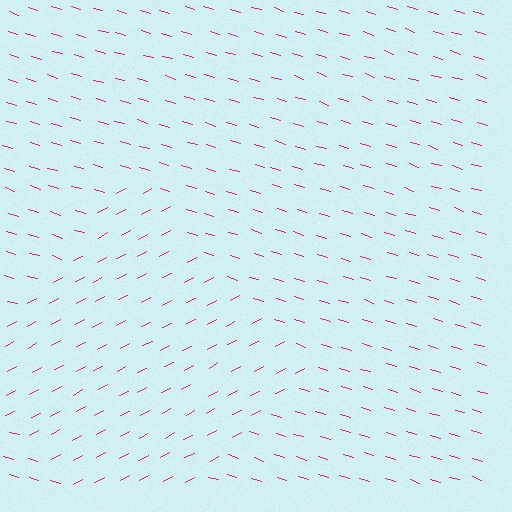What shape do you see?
I see a diamond.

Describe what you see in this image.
The image is filled with small magenta line segments. A diamond region in the image has lines oriented differently from the surrounding lines, creating a visible texture boundary.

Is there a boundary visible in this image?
Yes, there is a texture boundary formed by a change in line orientation.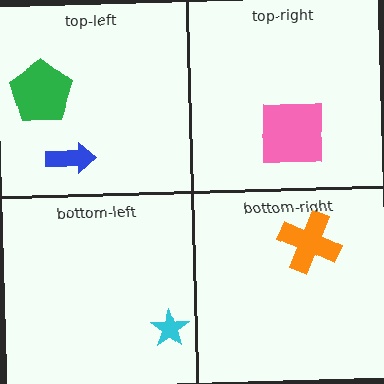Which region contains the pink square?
The top-right region.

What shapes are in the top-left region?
The blue arrow, the green pentagon.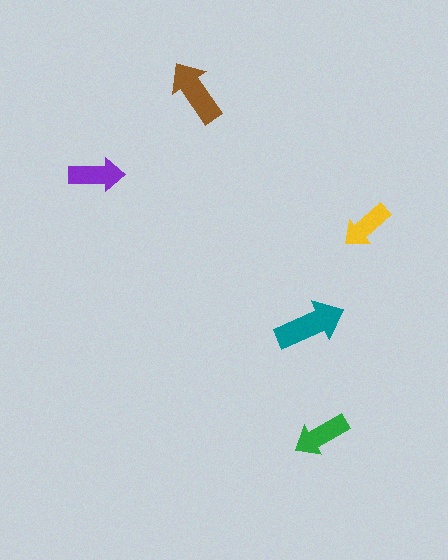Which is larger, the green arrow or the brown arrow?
The brown one.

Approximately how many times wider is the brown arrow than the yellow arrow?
About 1.5 times wider.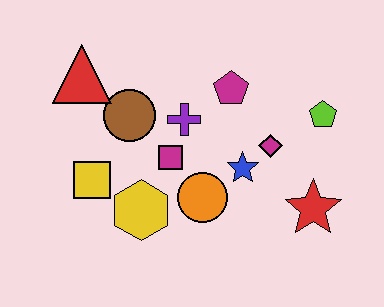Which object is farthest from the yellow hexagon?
The lime pentagon is farthest from the yellow hexagon.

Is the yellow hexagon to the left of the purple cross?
Yes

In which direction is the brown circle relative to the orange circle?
The brown circle is above the orange circle.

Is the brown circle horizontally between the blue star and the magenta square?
No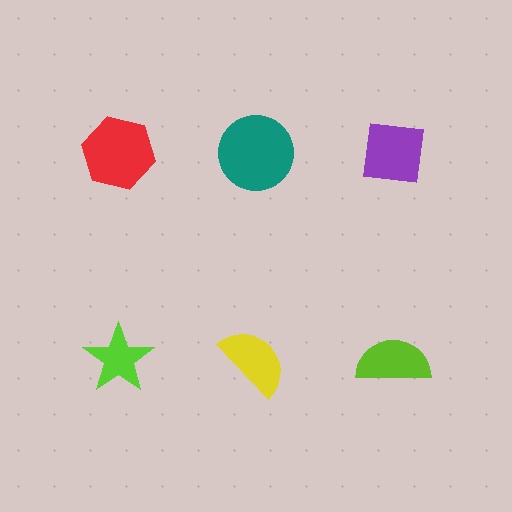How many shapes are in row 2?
3 shapes.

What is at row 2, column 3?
A lime semicircle.